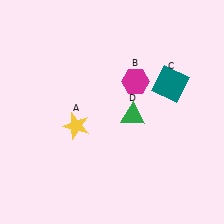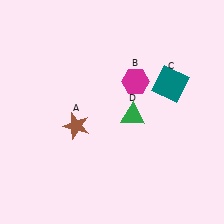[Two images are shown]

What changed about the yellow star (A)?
In Image 1, A is yellow. In Image 2, it changed to brown.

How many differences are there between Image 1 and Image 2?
There is 1 difference between the two images.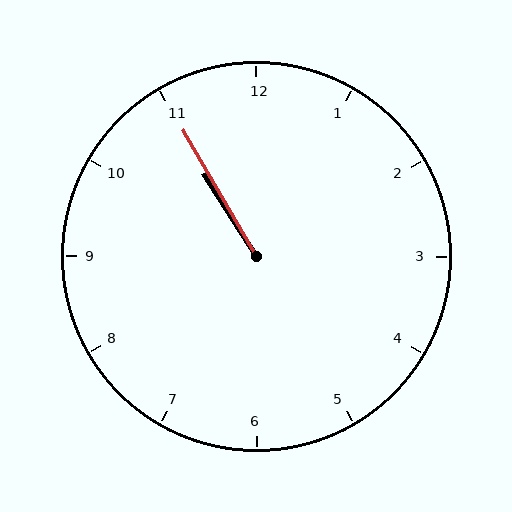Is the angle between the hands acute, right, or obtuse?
It is acute.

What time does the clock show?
10:55.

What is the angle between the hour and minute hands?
Approximately 2 degrees.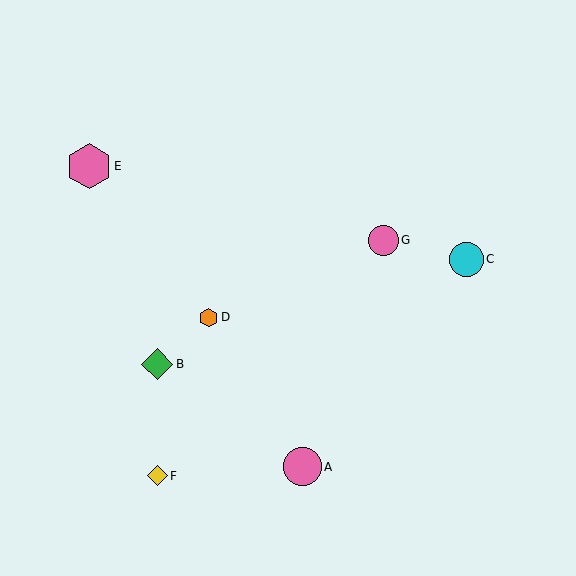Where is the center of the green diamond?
The center of the green diamond is at (157, 364).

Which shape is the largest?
The pink hexagon (labeled E) is the largest.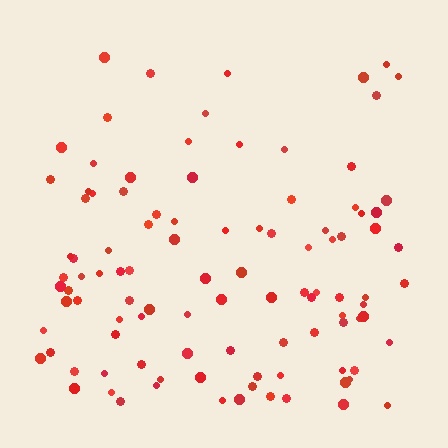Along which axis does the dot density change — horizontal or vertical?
Vertical.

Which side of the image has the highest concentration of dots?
The bottom.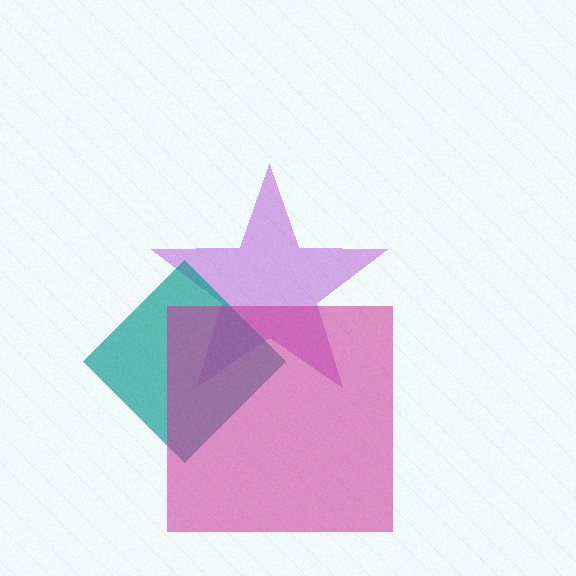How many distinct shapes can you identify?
There are 3 distinct shapes: a purple star, a teal diamond, a magenta square.